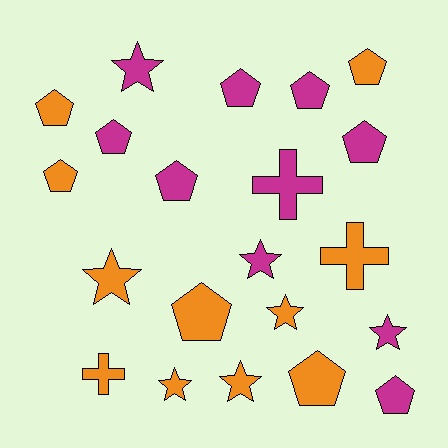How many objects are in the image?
There are 21 objects.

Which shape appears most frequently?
Pentagon, with 11 objects.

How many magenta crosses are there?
There is 1 magenta cross.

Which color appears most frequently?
Orange, with 11 objects.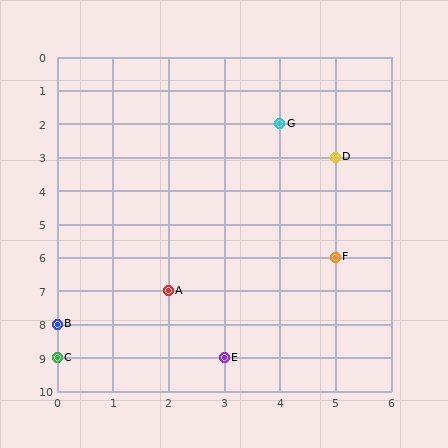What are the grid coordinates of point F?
Point F is at grid coordinates (5, 6).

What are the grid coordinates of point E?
Point E is at grid coordinates (3, 9).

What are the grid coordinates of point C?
Point C is at grid coordinates (0, 9).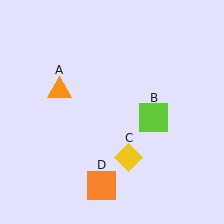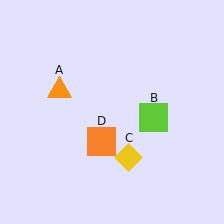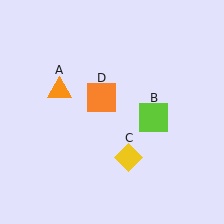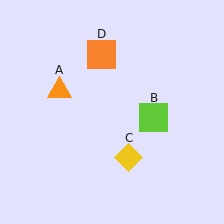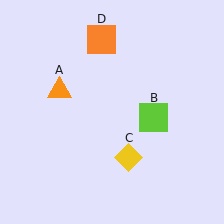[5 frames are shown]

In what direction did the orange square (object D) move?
The orange square (object D) moved up.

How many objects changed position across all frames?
1 object changed position: orange square (object D).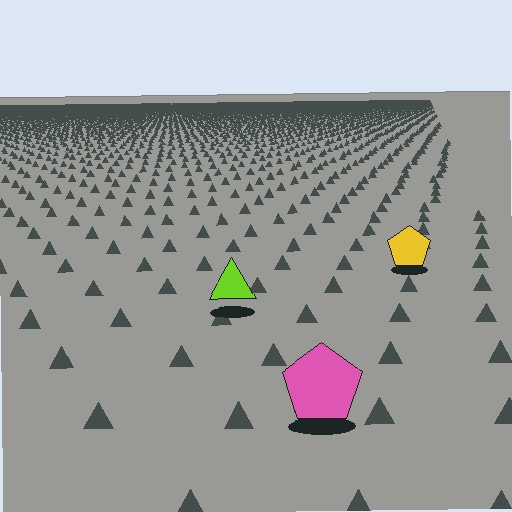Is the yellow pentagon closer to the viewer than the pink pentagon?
No. The pink pentagon is closer — you can tell from the texture gradient: the ground texture is coarser near it.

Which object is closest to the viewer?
The pink pentagon is closest. The texture marks near it are larger and more spread out.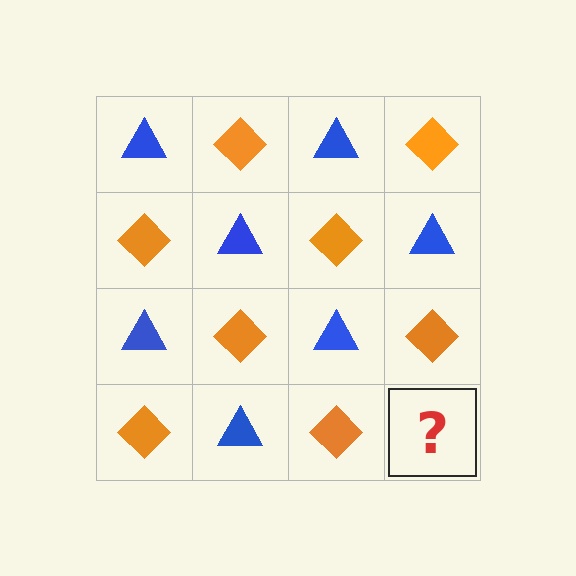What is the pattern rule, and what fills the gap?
The rule is that it alternates blue triangle and orange diamond in a checkerboard pattern. The gap should be filled with a blue triangle.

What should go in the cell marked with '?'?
The missing cell should contain a blue triangle.